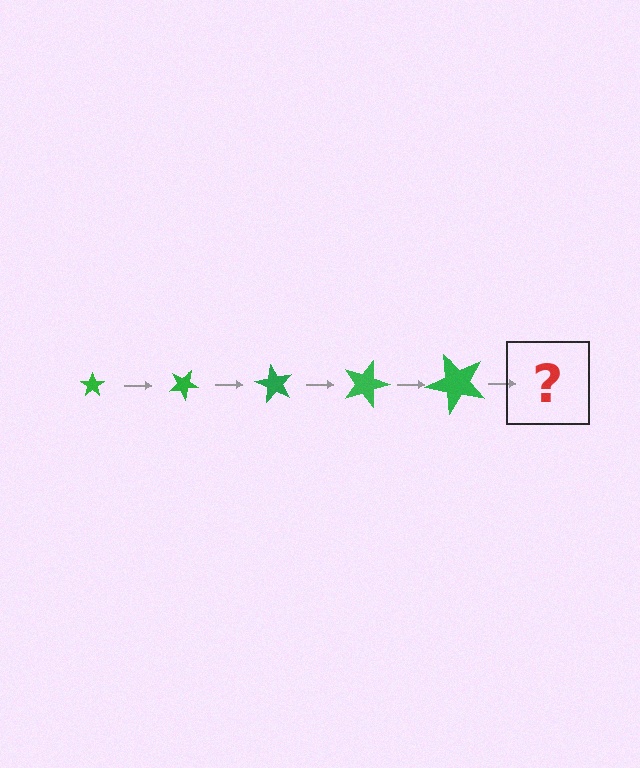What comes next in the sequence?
The next element should be a star, larger than the previous one and rotated 150 degrees from the start.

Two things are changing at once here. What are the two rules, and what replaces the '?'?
The two rules are that the star grows larger each step and it rotates 30 degrees each step. The '?' should be a star, larger than the previous one and rotated 150 degrees from the start.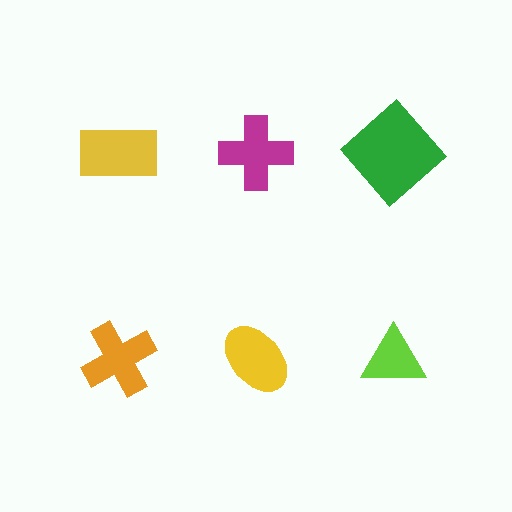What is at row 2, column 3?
A lime triangle.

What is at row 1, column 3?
A green diamond.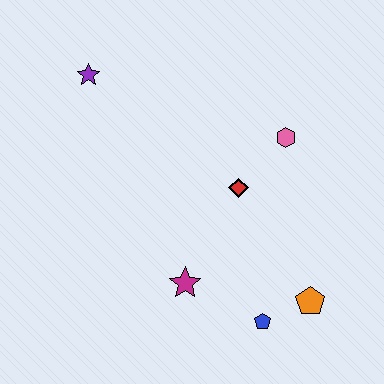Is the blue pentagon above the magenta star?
No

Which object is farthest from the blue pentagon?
The purple star is farthest from the blue pentagon.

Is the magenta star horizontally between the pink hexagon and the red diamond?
No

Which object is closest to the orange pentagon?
The blue pentagon is closest to the orange pentagon.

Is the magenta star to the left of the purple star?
No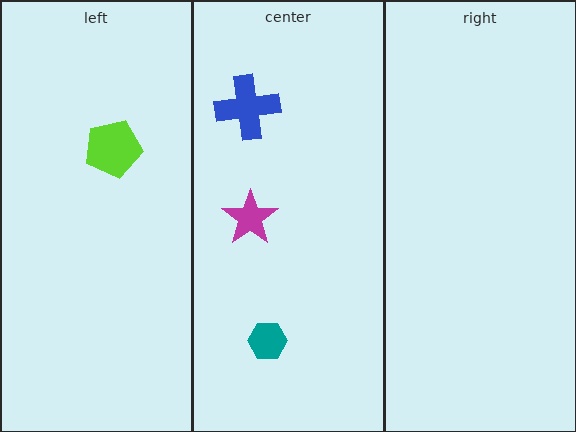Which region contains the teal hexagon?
The center region.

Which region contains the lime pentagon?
The left region.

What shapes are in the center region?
The blue cross, the teal hexagon, the magenta star.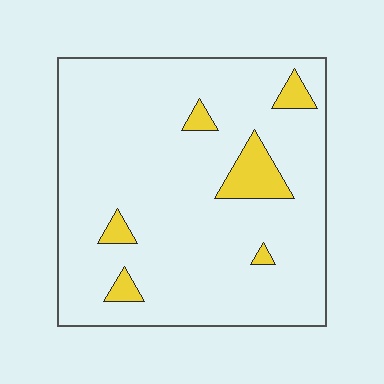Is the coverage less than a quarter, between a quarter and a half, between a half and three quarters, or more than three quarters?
Less than a quarter.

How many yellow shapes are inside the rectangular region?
6.